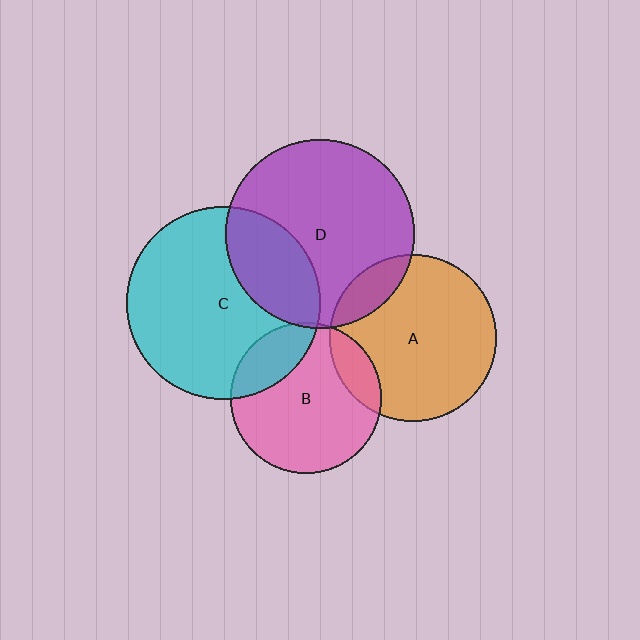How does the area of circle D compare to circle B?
Approximately 1.6 times.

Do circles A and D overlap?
Yes.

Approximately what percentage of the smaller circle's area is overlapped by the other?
Approximately 15%.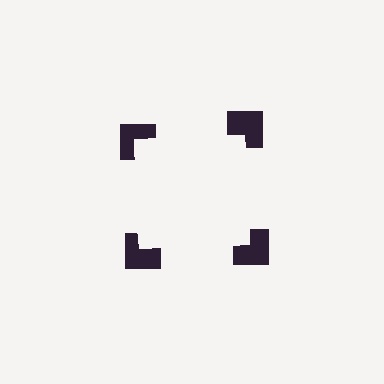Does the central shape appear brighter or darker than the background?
It typically appears slightly brighter than the background, even though no actual brightness change is drawn.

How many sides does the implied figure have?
4 sides.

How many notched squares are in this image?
There are 4 — one at each vertex of the illusory square.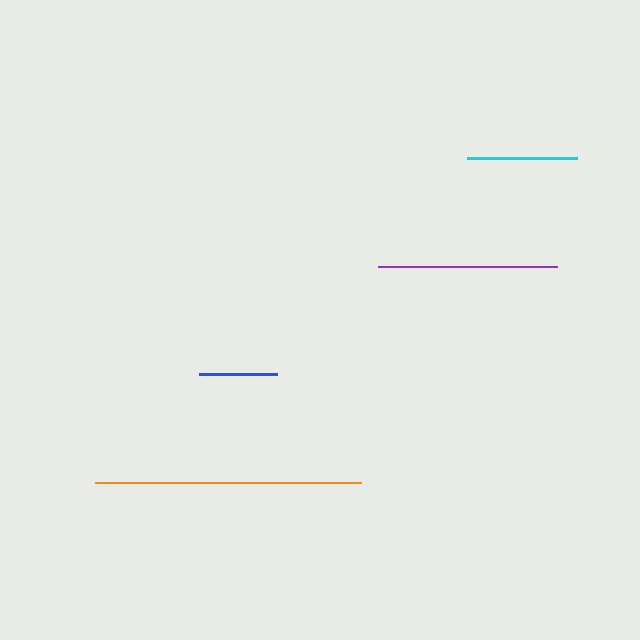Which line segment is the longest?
The orange line is the longest at approximately 266 pixels.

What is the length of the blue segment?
The blue segment is approximately 79 pixels long.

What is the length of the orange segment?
The orange segment is approximately 266 pixels long.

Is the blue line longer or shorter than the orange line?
The orange line is longer than the blue line.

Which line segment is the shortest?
The blue line is the shortest at approximately 79 pixels.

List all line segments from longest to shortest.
From longest to shortest: orange, purple, cyan, blue.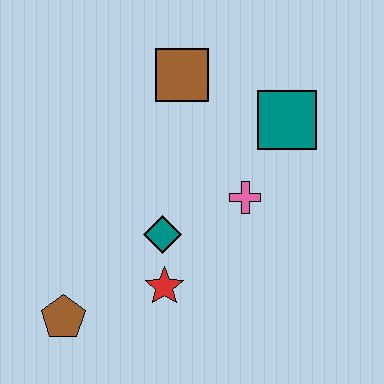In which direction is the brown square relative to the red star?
The brown square is above the red star.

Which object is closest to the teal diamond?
The red star is closest to the teal diamond.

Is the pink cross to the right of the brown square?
Yes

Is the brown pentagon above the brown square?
No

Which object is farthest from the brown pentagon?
The teal square is farthest from the brown pentagon.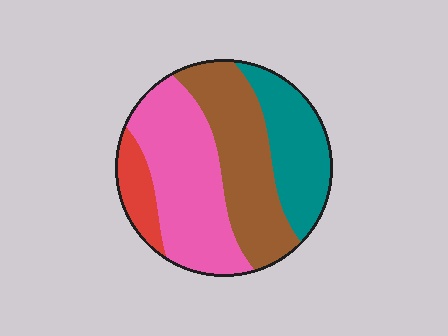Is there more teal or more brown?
Brown.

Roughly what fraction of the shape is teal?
Teal covers around 25% of the shape.